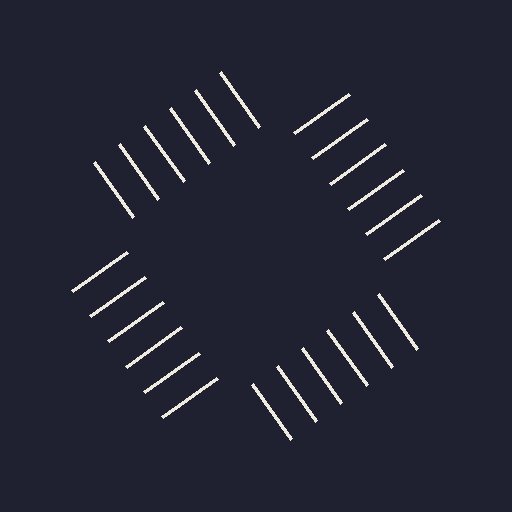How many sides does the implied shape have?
4 sides — the line-ends trace a square.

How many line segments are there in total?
24 — 6 along each of the 4 edges.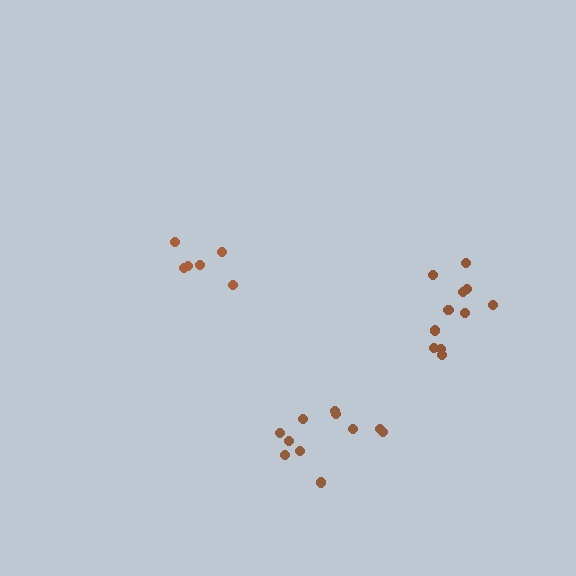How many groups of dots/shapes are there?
There are 3 groups.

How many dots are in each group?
Group 1: 6 dots, Group 2: 11 dots, Group 3: 11 dots (28 total).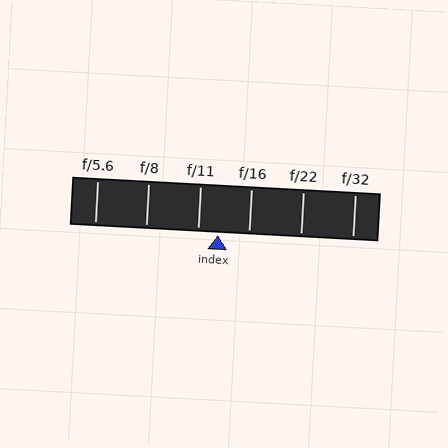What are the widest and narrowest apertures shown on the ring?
The widest aperture shown is f/5.6 and the narrowest is f/32.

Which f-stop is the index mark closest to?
The index mark is closest to f/11.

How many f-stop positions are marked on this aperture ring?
There are 6 f-stop positions marked.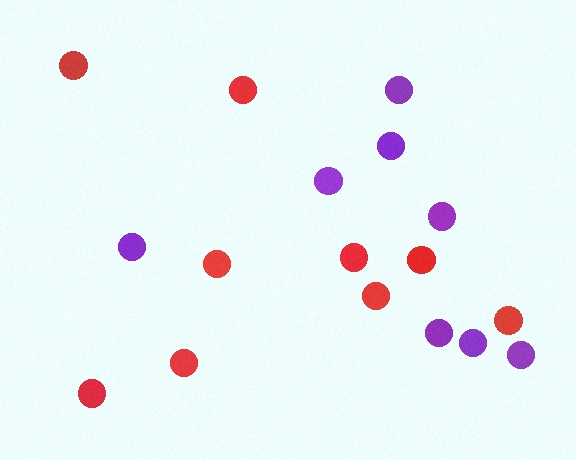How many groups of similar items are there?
There are 2 groups: one group of purple circles (8) and one group of red circles (9).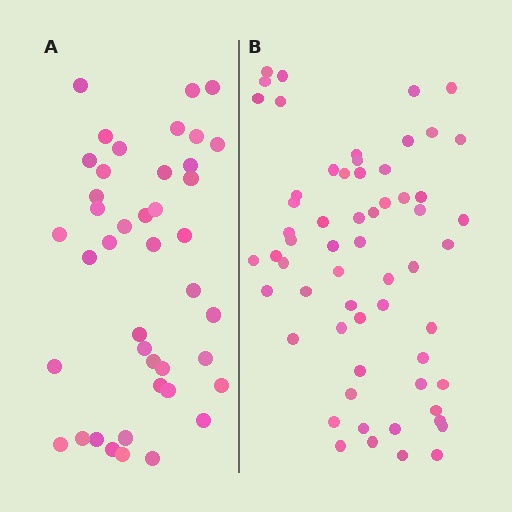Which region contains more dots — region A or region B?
Region B (the right region) has more dots.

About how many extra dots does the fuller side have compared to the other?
Region B has approximately 20 more dots than region A.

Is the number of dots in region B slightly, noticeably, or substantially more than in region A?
Region B has noticeably more, but not dramatically so. The ratio is roughly 1.4 to 1.